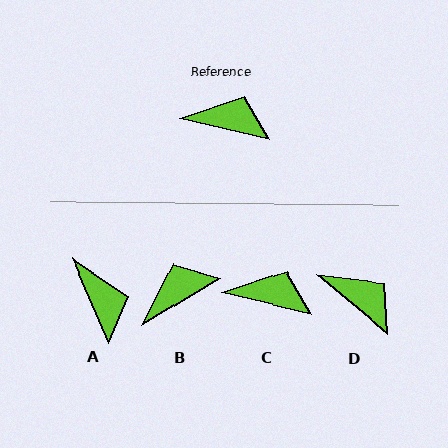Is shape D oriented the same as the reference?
No, it is off by about 26 degrees.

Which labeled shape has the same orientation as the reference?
C.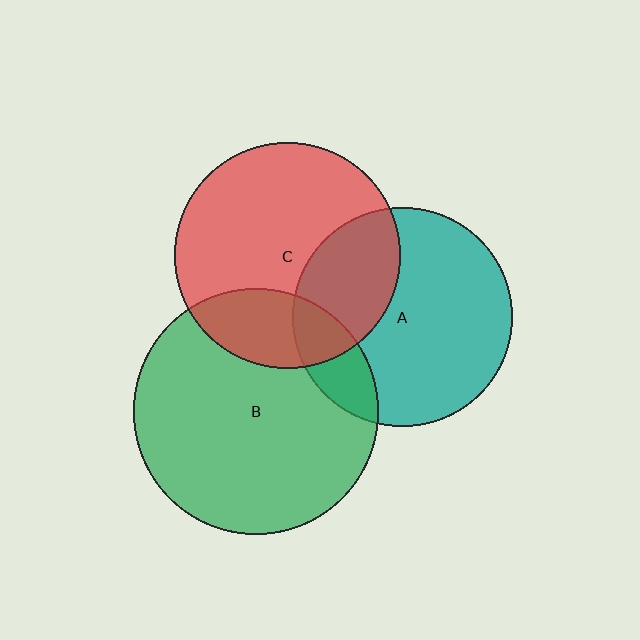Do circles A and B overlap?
Yes.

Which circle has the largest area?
Circle B (green).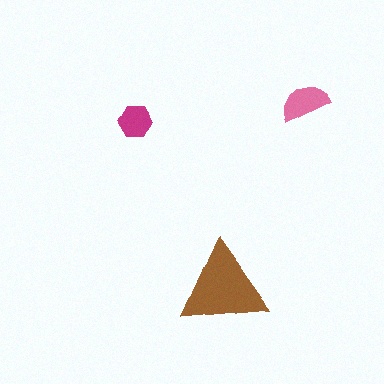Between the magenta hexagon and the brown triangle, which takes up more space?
The brown triangle.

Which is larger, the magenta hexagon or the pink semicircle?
The pink semicircle.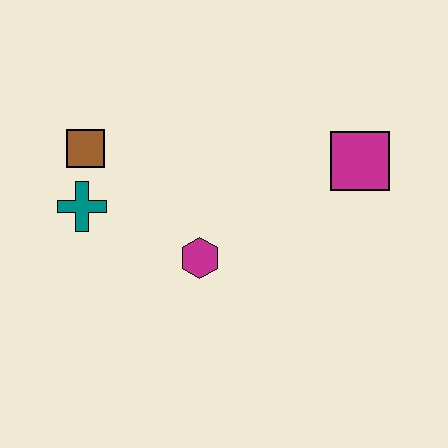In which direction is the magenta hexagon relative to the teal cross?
The magenta hexagon is to the right of the teal cross.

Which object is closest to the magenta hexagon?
The teal cross is closest to the magenta hexagon.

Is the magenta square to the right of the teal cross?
Yes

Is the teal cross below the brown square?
Yes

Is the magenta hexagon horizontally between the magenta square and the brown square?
Yes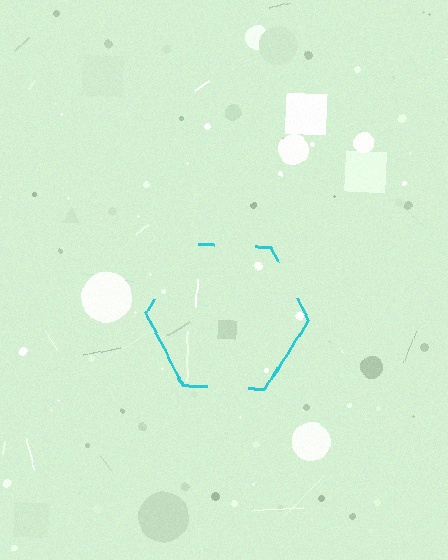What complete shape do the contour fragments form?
The contour fragments form a hexagon.